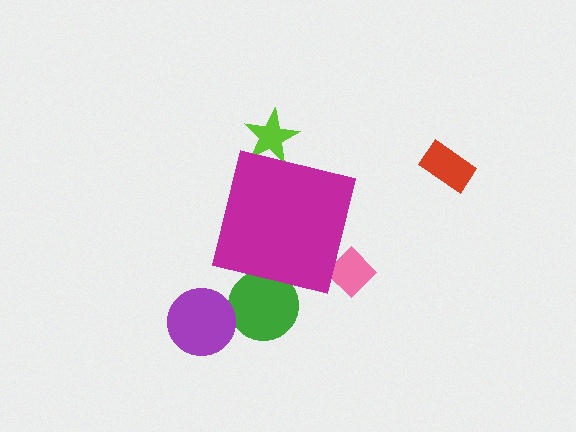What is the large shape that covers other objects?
A magenta square.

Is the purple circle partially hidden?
No, the purple circle is fully visible.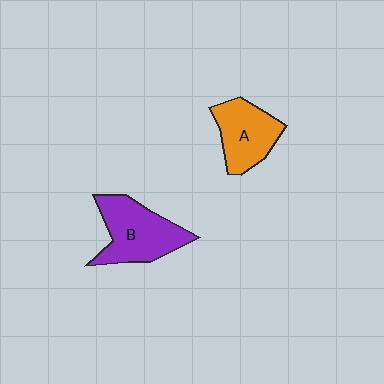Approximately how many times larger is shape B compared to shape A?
Approximately 1.2 times.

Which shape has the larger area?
Shape B (purple).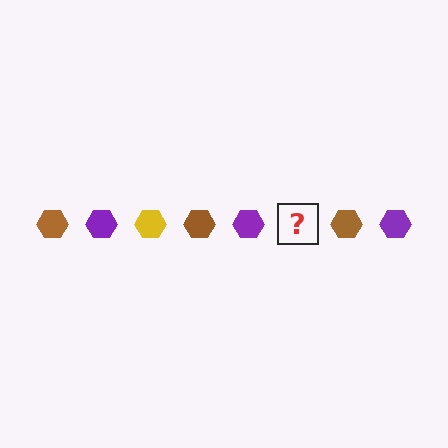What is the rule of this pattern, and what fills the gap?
The rule is that the pattern cycles through brown, purple, yellow hexagons. The gap should be filled with a yellow hexagon.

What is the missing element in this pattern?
The missing element is a yellow hexagon.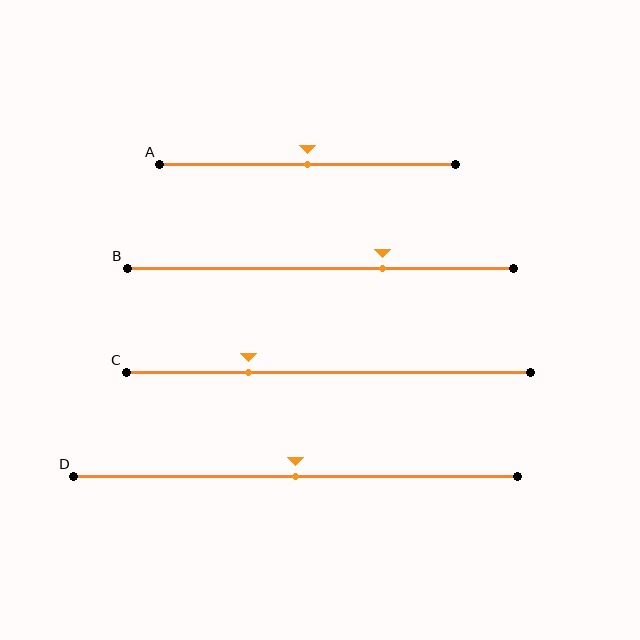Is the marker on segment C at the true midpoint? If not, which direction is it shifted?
No, the marker on segment C is shifted to the left by about 20% of the segment length.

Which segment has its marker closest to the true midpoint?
Segment A has its marker closest to the true midpoint.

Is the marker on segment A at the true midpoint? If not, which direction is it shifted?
Yes, the marker on segment A is at the true midpoint.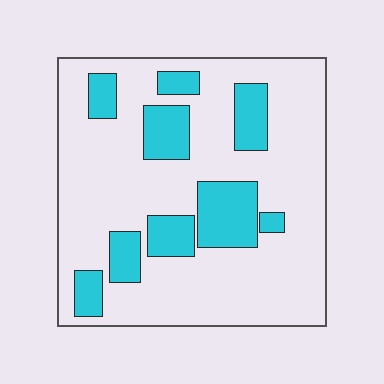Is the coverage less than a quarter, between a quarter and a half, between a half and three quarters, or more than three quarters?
Less than a quarter.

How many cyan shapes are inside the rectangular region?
9.